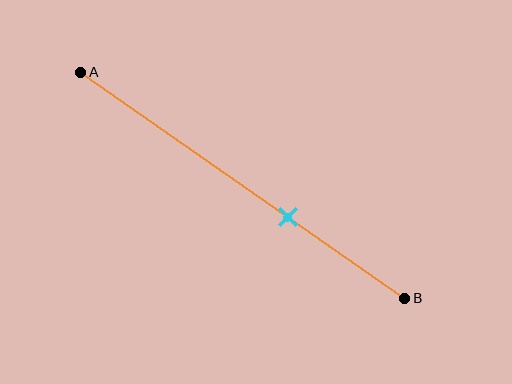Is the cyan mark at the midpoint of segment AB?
No, the mark is at about 65% from A, not at the 50% midpoint.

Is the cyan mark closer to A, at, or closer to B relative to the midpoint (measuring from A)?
The cyan mark is closer to point B than the midpoint of segment AB.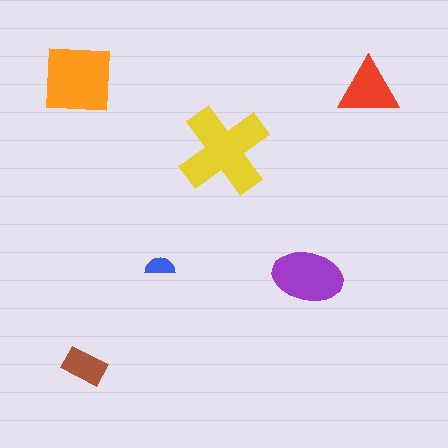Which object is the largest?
The yellow cross.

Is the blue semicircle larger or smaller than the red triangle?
Smaller.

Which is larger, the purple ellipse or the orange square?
The orange square.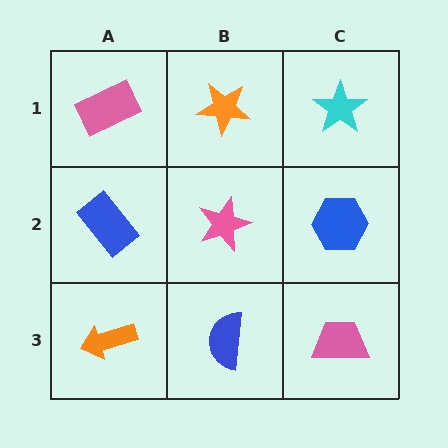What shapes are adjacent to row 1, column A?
A blue rectangle (row 2, column A), an orange star (row 1, column B).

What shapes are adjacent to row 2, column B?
An orange star (row 1, column B), a blue semicircle (row 3, column B), a blue rectangle (row 2, column A), a blue hexagon (row 2, column C).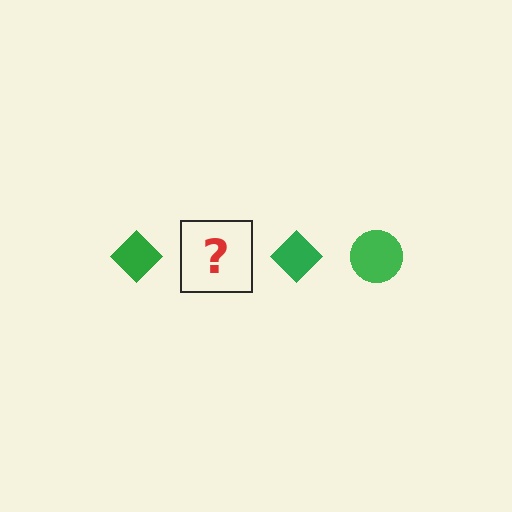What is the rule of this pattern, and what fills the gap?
The rule is that the pattern cycles through diamond, circle shapes in green. The gap should be filled with a green circle.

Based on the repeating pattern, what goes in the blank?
The blank should be a green circle.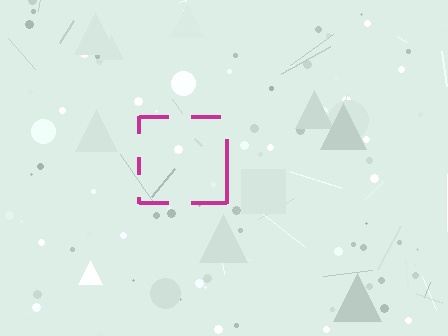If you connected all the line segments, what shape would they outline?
They would outline a square.